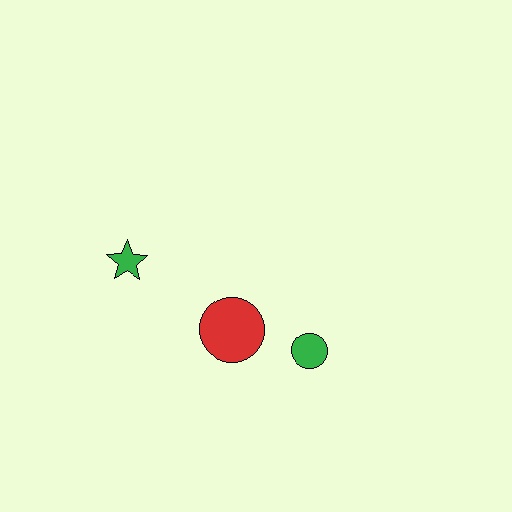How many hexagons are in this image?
There are no hexagons.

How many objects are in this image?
There are 3 objects.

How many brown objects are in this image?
There are no brown objects.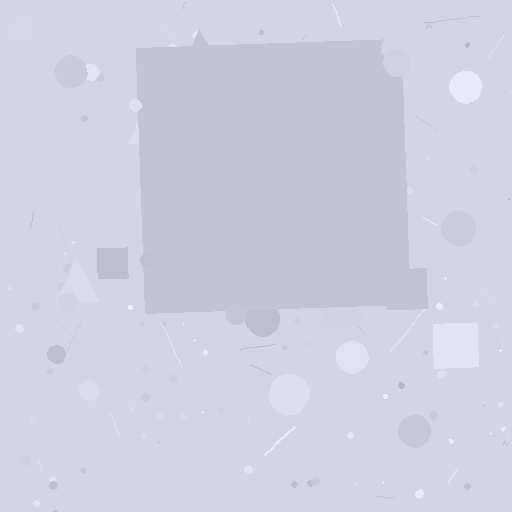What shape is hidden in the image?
A square is hidden in the image.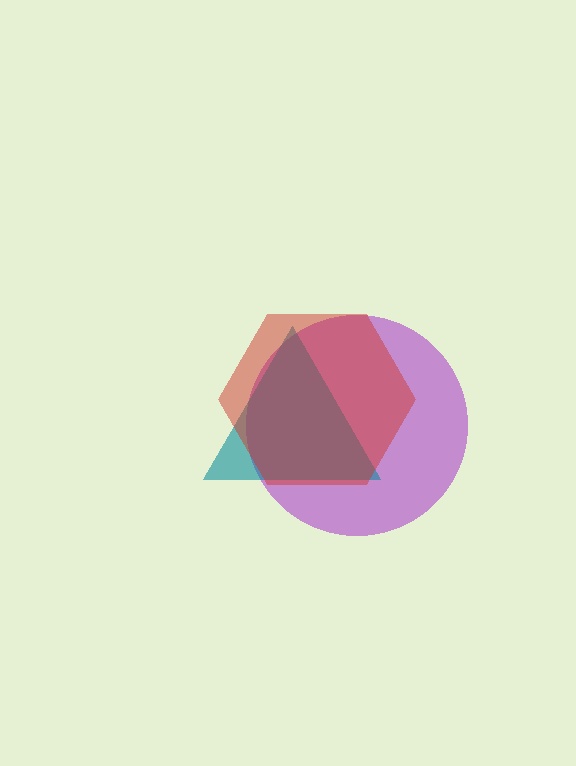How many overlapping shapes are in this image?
There are 3 overlapping shapes in the image.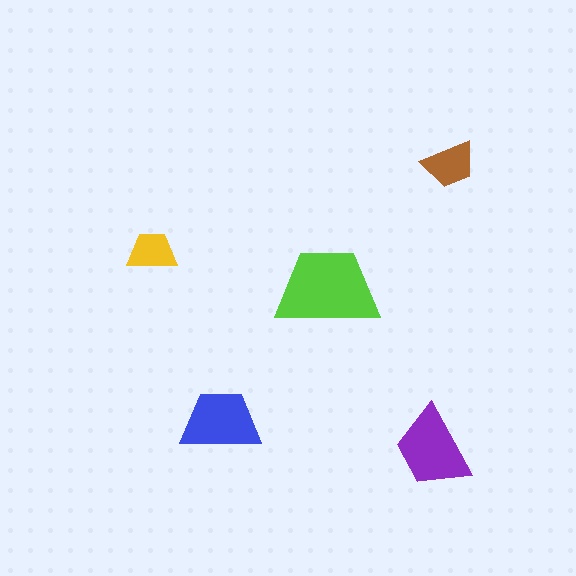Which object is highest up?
The brown trapezoid is topmost.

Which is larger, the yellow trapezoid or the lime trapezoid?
The lime one.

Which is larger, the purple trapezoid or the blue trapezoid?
The purple one.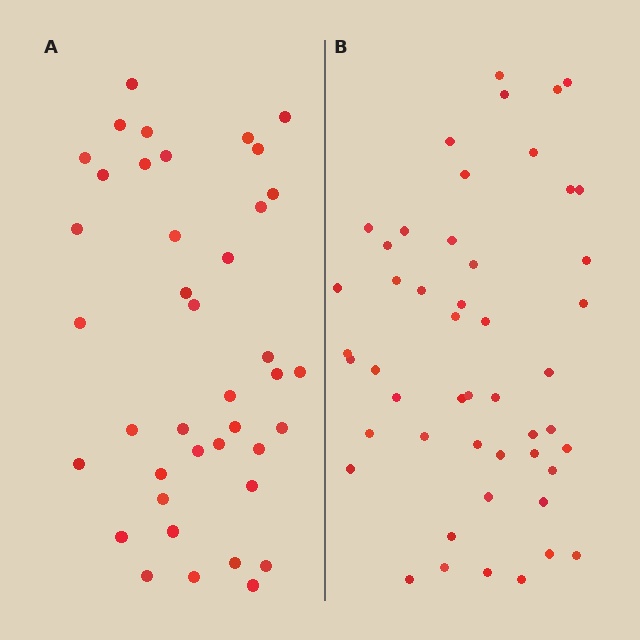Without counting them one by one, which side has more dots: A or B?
Region B (the right region) has more dots.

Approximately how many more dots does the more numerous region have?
Region B has roughly 8 or so more dots than region A.